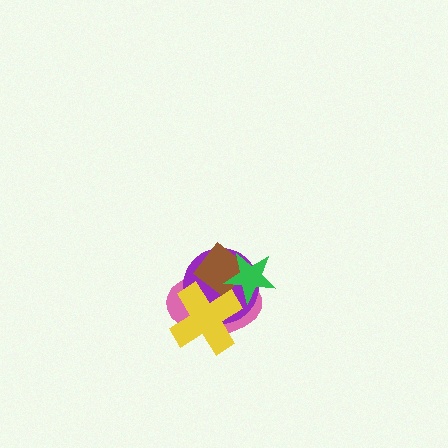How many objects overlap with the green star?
3 objects overlap with the green star.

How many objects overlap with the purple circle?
4 objects overlap with the purple circle.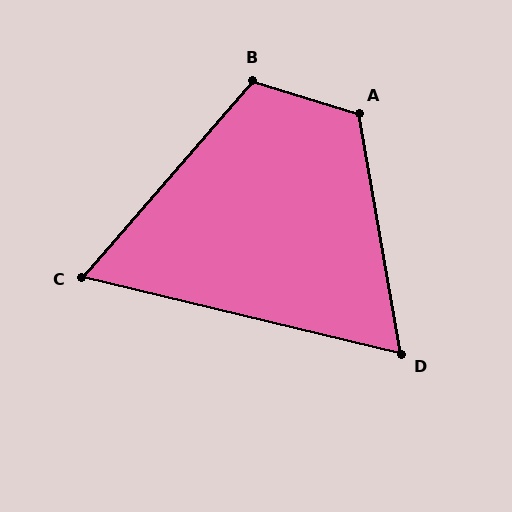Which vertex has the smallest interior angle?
C, at approximately 63 degrees.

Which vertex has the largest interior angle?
A, at approximately 117 degrees.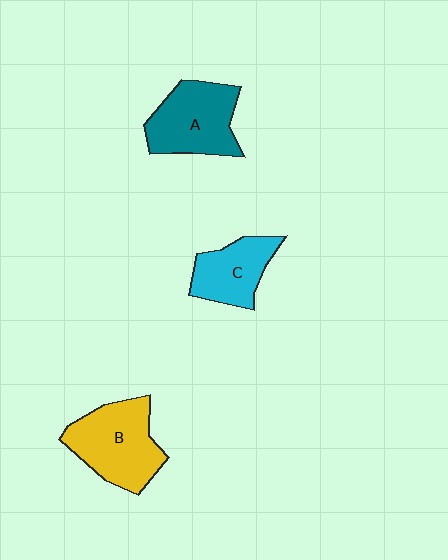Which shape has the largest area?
Shape B (yellow).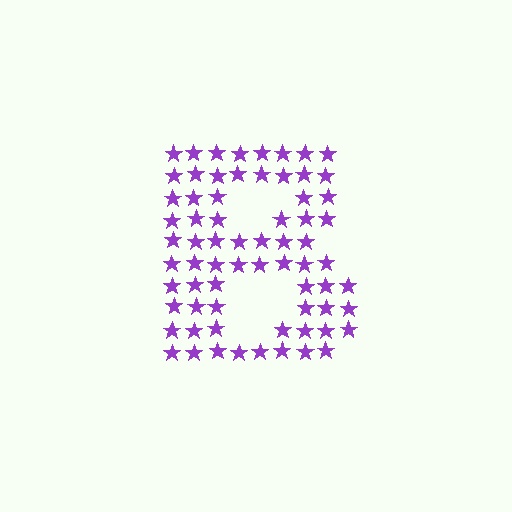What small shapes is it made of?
It is made of small stars.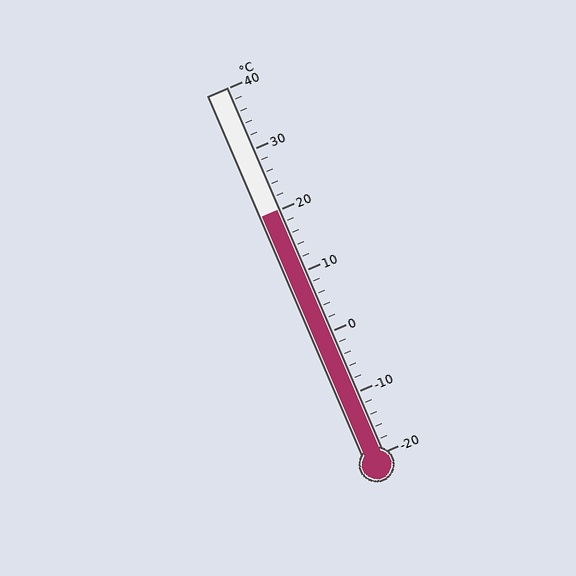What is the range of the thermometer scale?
The thermometer scale ranges from -20°C to 40°C.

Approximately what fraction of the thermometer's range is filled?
The thermometer is filled to approximately 65% of its range.